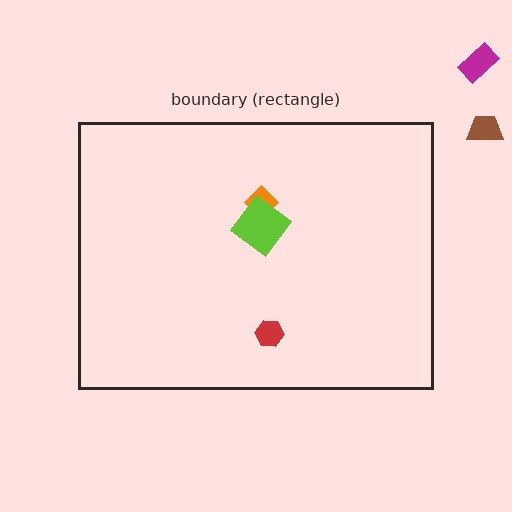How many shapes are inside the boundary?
3 inside, 2 outside.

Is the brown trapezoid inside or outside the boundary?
Outside.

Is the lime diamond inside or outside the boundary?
Inside.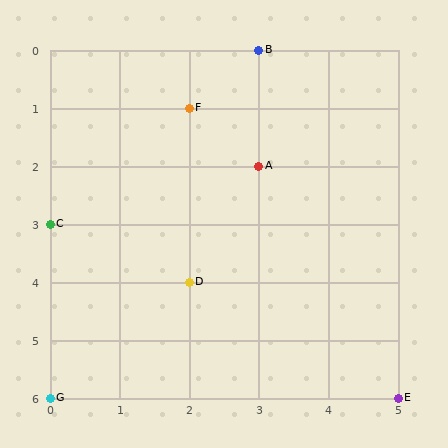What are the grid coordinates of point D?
Point D is at grid coordinates (2, 4).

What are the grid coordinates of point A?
Point A is at grid coordinates (3, 2).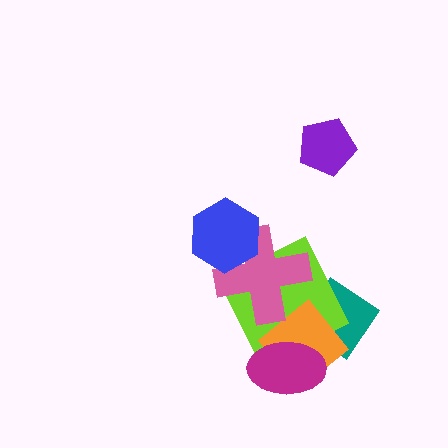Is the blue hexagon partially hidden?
No, no other shape covers it.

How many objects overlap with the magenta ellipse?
3 objects overlap with the magenta ellipse.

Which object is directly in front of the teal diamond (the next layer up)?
The lime square is directly in front of the teal diamond.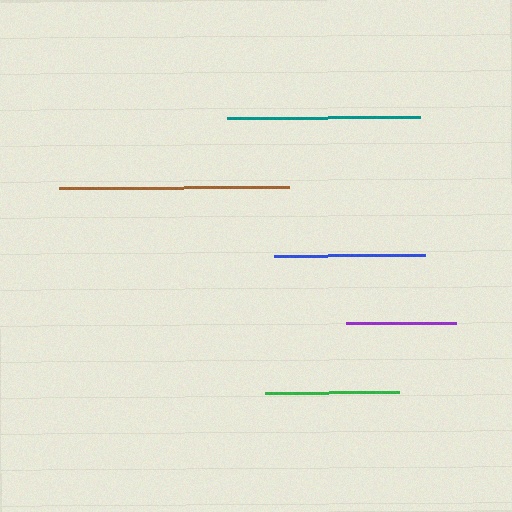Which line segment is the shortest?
The purple line is the shortest at approximately 110 pixels.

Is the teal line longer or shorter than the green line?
The teal line is longer than the green line.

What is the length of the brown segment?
The brown segment is approximately 229 pixels long.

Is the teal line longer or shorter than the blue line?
The teal line is longer than the blue line.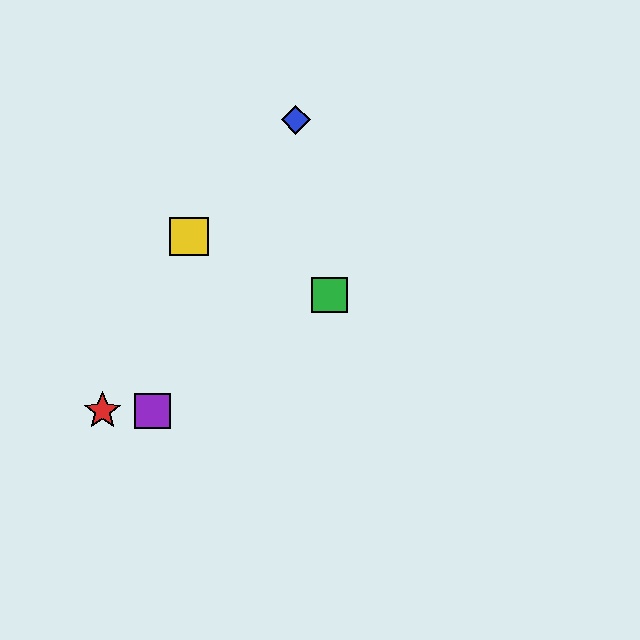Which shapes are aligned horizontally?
The red star, the purple square are aligned horizontally.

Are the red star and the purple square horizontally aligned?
Yes, both are at y≈411.